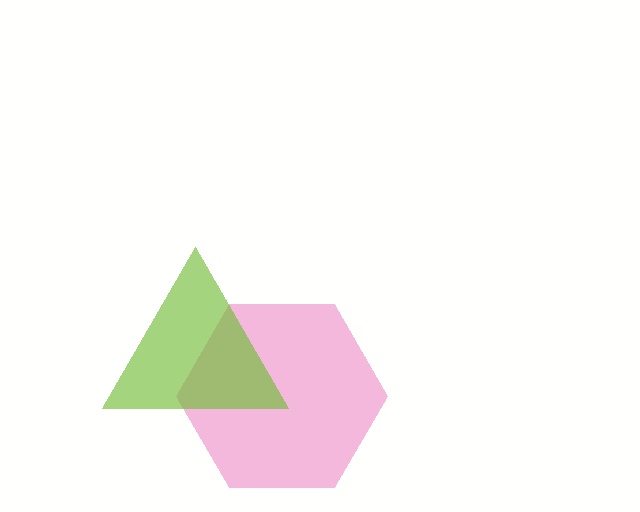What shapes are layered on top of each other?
The layered shapes are: a pink hexagon, a lime triangle.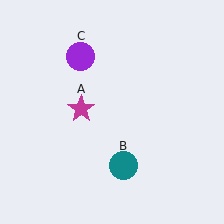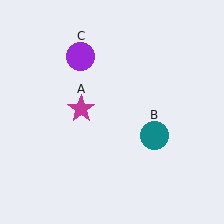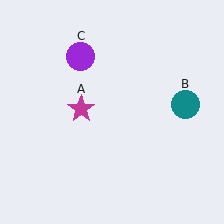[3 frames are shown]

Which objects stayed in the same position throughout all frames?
Magenta star (object A) and purple circle (object C) remained stationary.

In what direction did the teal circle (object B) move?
The teal circle (object B) moved up and to the right.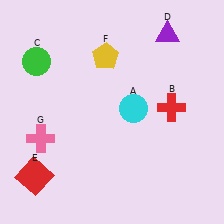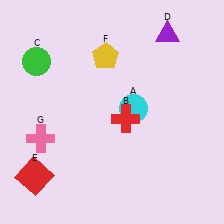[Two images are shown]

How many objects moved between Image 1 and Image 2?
1 object moved between the two images.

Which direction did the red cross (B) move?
The red cross (B) moved left.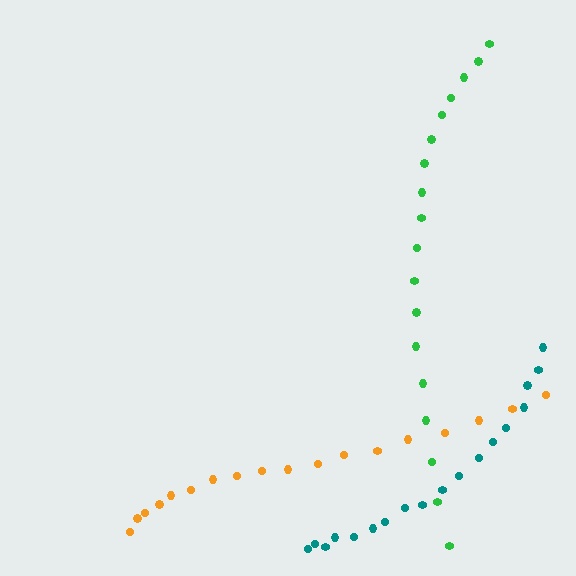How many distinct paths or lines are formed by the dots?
There are 3 distinct paths.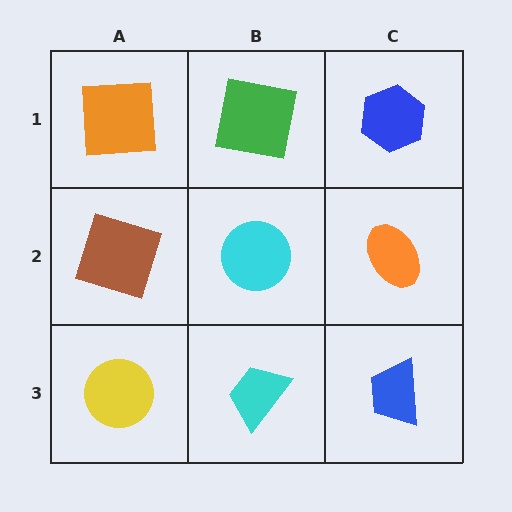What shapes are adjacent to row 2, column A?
An orange square (row 1, column A), a yellow circle (row 3, column A), a cyan circle (row 2, column B).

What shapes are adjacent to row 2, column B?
A green square (row 1, column B), a cyan trapezoid (row 3, column B), a brown square (row 2, column A), an orange ellipse (row 2, column C).